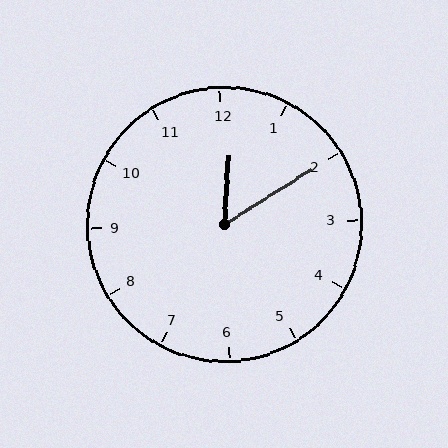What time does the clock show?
12:10.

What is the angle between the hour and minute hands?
Approximately 55 degrees.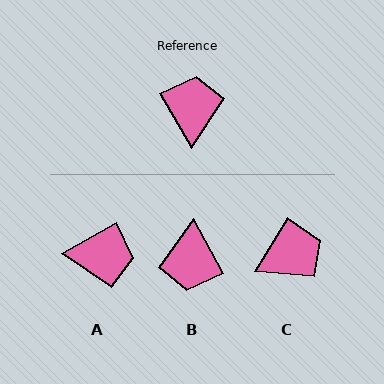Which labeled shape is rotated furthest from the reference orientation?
B, about 179 degrees away.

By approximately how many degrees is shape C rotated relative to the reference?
Approximately 61 degrees clockwise.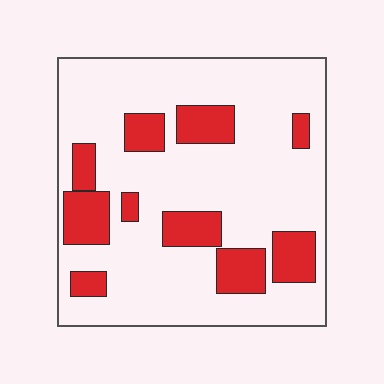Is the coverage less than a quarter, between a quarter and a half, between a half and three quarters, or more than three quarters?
Less than a quarter.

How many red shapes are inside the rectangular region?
10.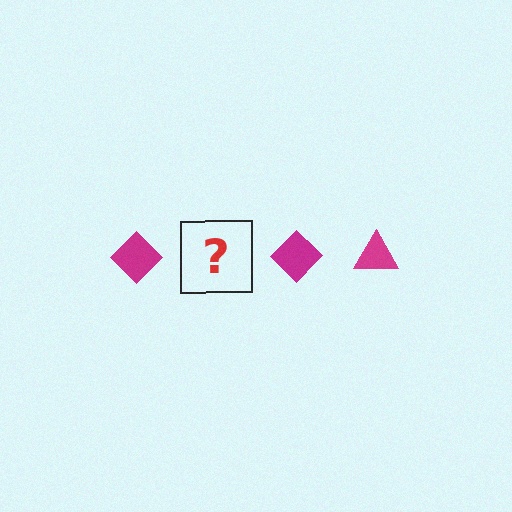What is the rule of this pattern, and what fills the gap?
The rule is that the pattern cycles through diamond, triangle shapes in magenta. The gap should be filled with a magenta triangle.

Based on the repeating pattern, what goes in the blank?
The blank should be a magenta triangle.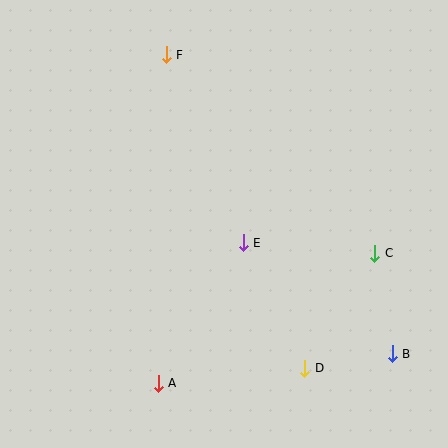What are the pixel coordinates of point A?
Point A is at (158, 383).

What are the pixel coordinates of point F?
Point F is at (166, 55).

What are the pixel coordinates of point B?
Point B is at (392, 354).